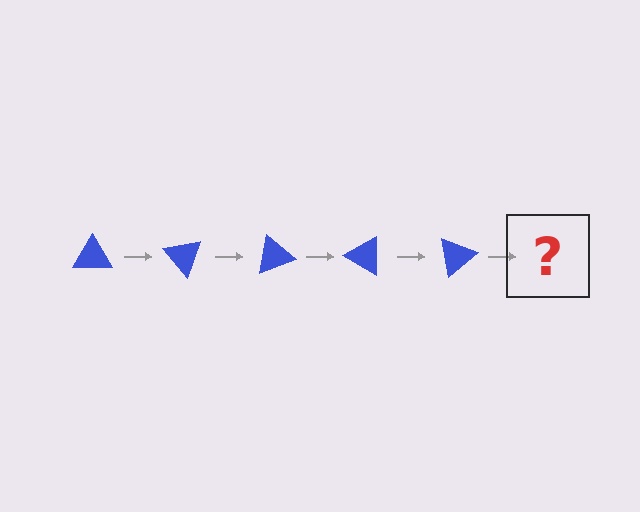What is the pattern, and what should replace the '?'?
The pattern is that the triangle rotates 50 degrees each step. The '?' should be a blue triangle rotated 250 degrees.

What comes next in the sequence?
The next element should be a blue triangle rotated 250 degrees.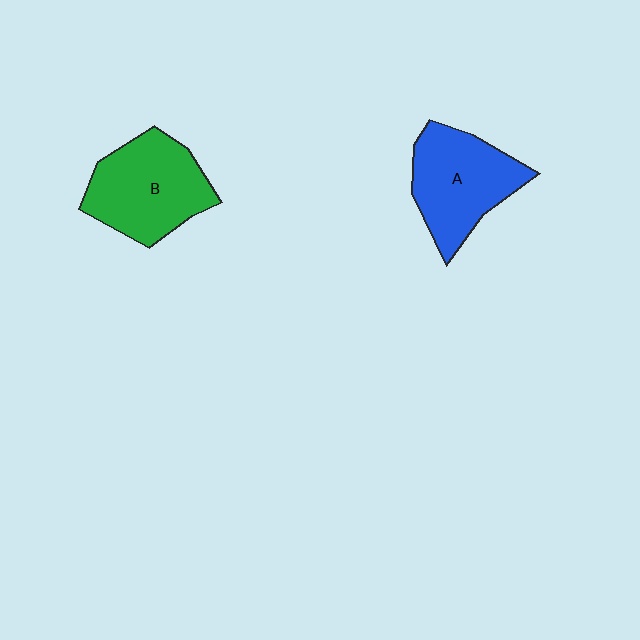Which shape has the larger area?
Shape B (green).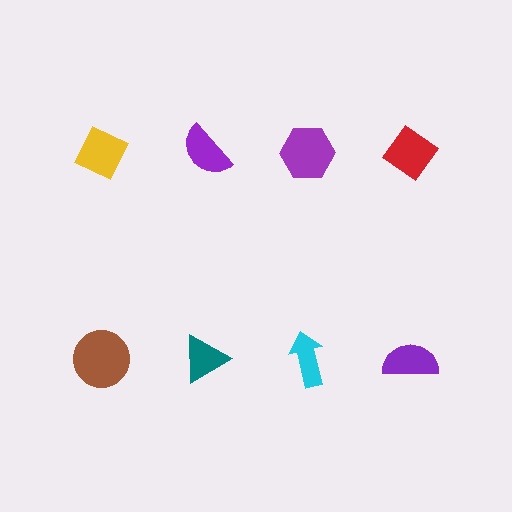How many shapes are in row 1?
4 shapes.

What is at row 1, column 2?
A purple semicircle.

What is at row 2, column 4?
A purple semicircle.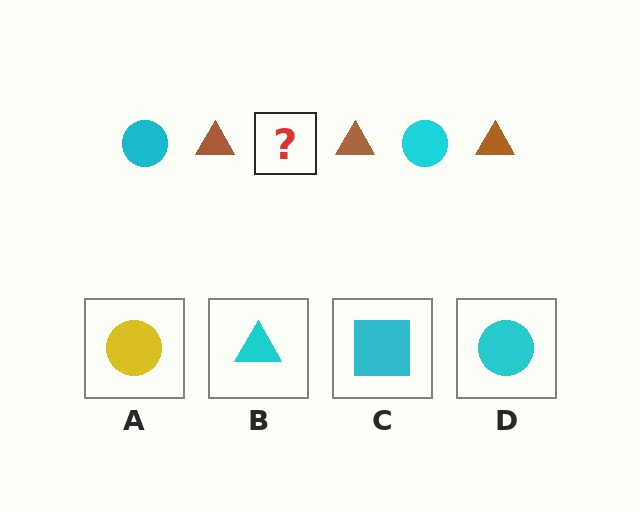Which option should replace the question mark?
Option D.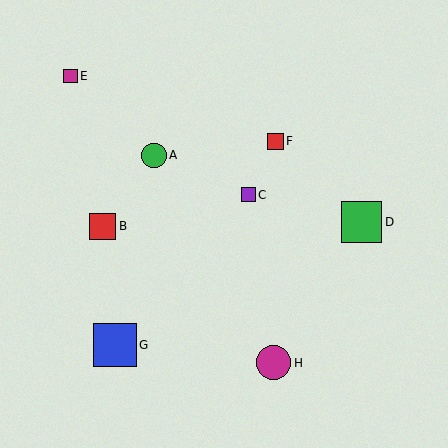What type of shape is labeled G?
Shape G is a blue square.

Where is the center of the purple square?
The center of the purple square is at (248, 195).